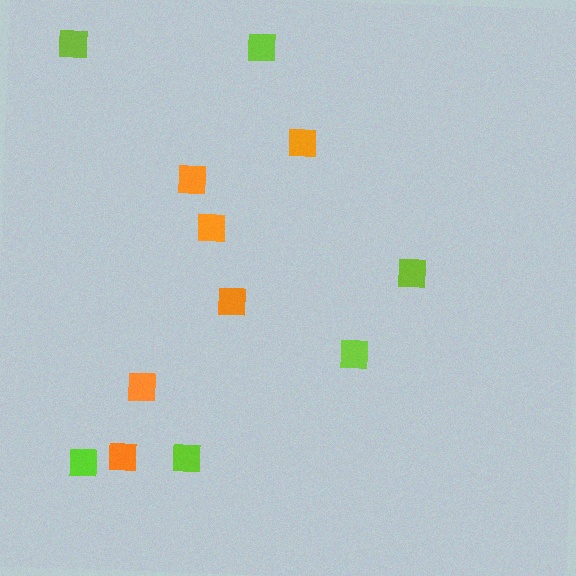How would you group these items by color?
There are 2 groups: one group of orange squares (6) and one group of lime squares (6).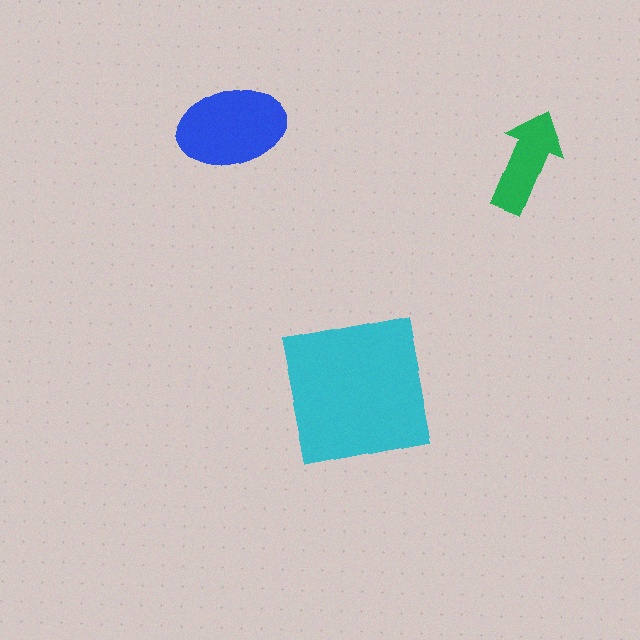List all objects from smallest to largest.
The green arrow, the blue ellipse, the cyan square.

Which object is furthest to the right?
The green arrow is rightmost.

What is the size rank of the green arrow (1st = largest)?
3rd.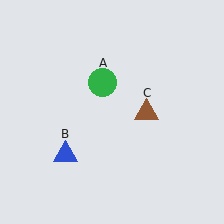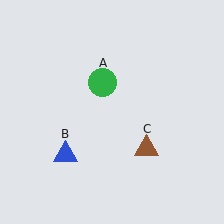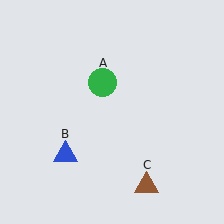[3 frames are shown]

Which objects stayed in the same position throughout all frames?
Green circle (object A) and blue triangle (object B) remained stationary.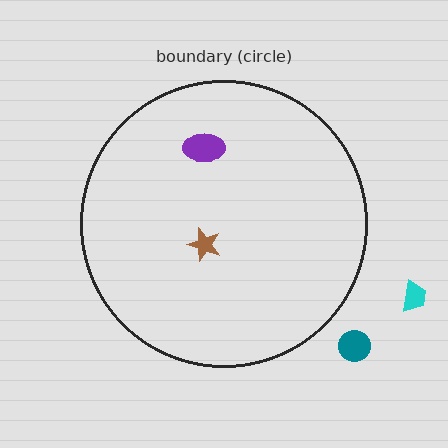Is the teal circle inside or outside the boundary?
Outside.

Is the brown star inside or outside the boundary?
Inside.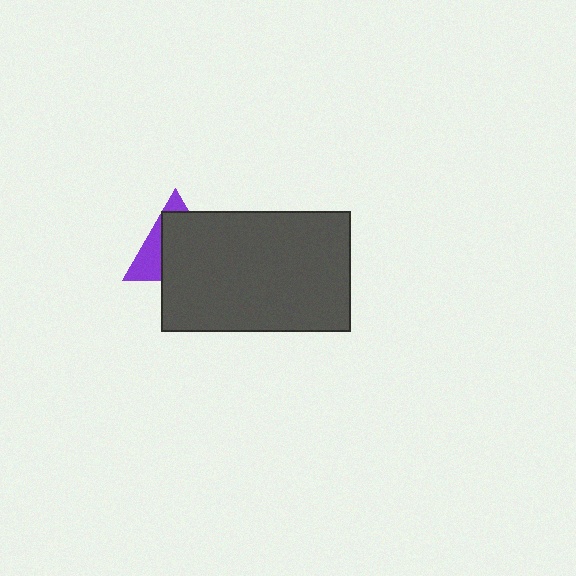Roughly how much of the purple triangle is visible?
A small part of it is visible (roughly 34%).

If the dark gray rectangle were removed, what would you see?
You would see the complete purple triangle.